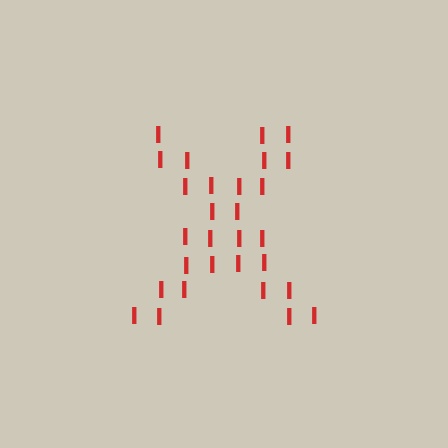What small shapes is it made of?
It is made of small letter I's.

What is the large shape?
The large shape is the letter X.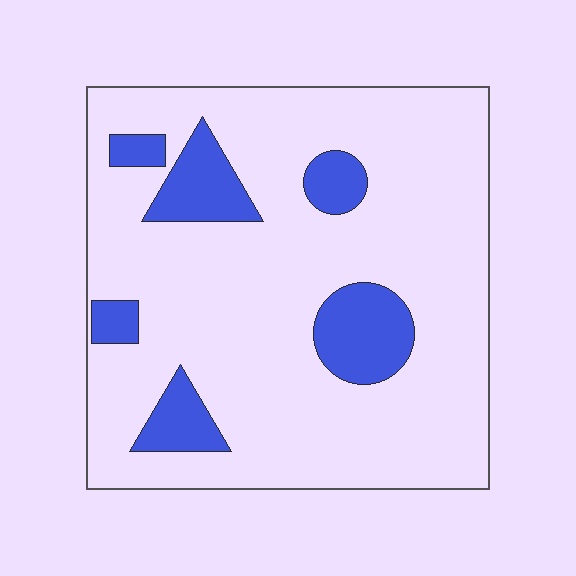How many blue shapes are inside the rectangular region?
6.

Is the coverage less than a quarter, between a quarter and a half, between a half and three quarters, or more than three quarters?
Less than a quarter.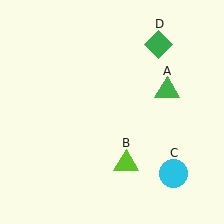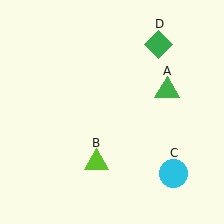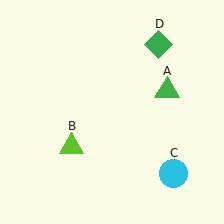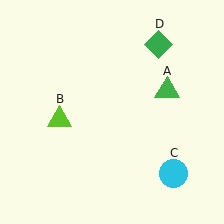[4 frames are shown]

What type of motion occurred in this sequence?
The lime triangle (object B) rotated clockwise around the center of the scene.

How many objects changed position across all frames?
1 object changed position: lime triangle (object B).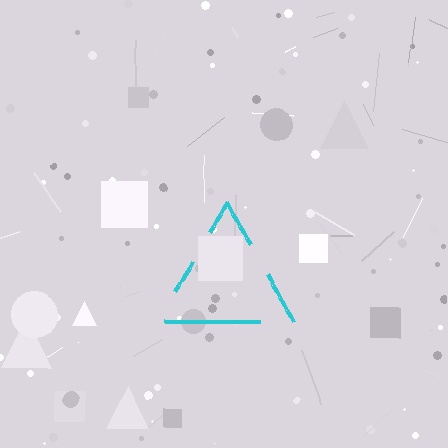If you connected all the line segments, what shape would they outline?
They would outline a triangle.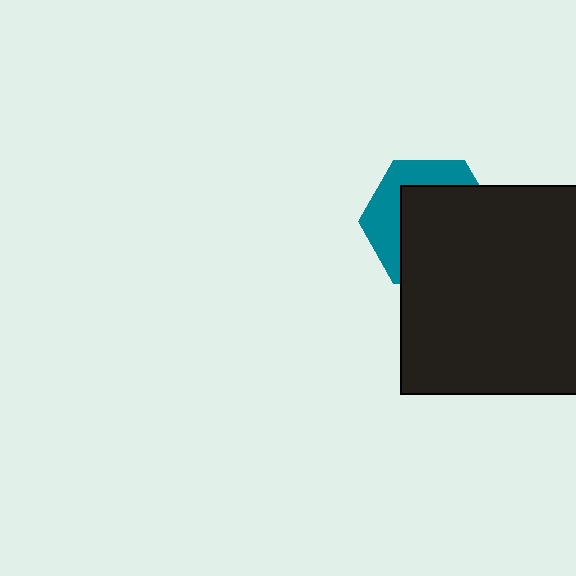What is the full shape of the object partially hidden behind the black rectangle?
The partially hidden object is a teal hexagon.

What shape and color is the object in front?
The object in front is a black rectangle.